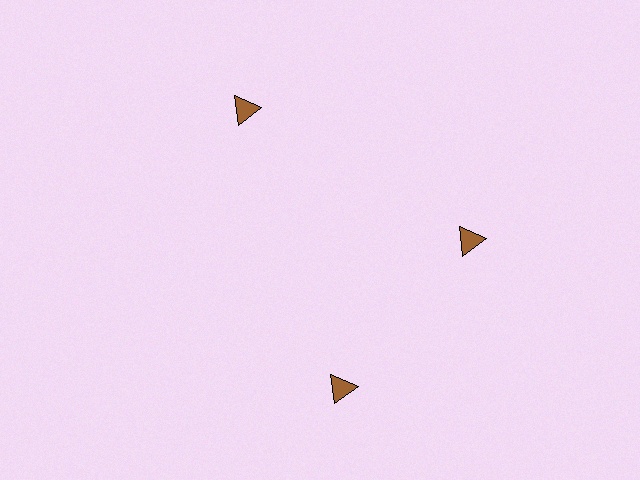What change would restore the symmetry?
The symmetry would be restored by rotating it back into even spacing with its neighbors so that all 3 triangles sit at equal angles and equal distance from the center.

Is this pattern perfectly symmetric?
No. The 3 brown triangles are arranged in a ring, but one element near the 7 o'clock position is rotated out of alignment along the ring, breaking the 3-fold rotational symmetry.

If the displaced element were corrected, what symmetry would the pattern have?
It would have 3-fold rotational symmetry — the pattern would map onto itself every 120 degrees.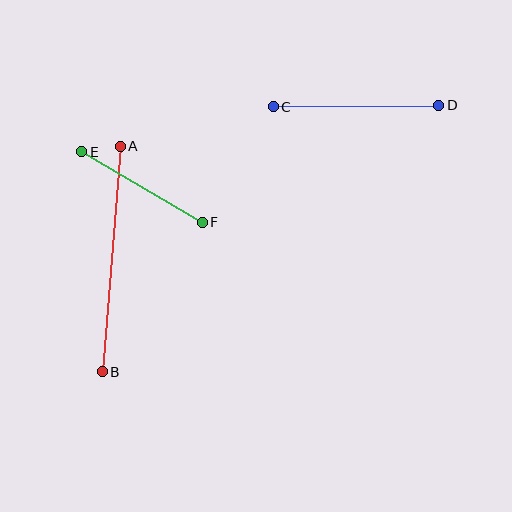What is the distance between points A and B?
The distance is approximately 226 pixels.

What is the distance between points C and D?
The distance is approximately 165 pixels.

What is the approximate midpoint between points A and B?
The midpoint is at approximately (111, 259) pixels.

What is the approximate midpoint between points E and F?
The midpoint is at approximately (142, 187) pixels.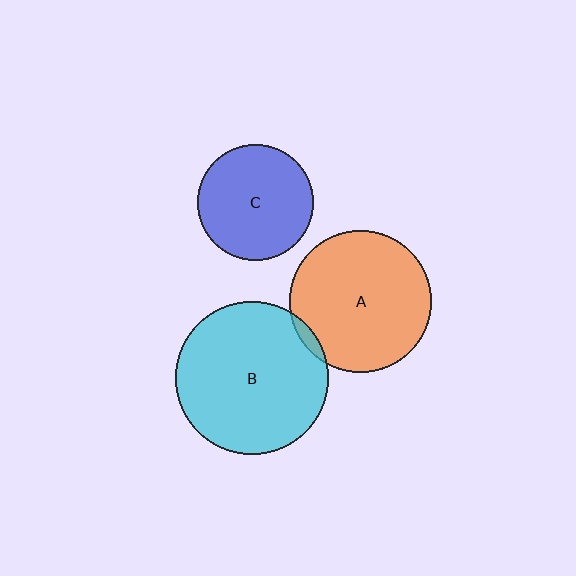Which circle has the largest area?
Circle B (cyan).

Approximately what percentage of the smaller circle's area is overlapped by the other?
Approximately 5%.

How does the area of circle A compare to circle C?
Approximately 1.5 times.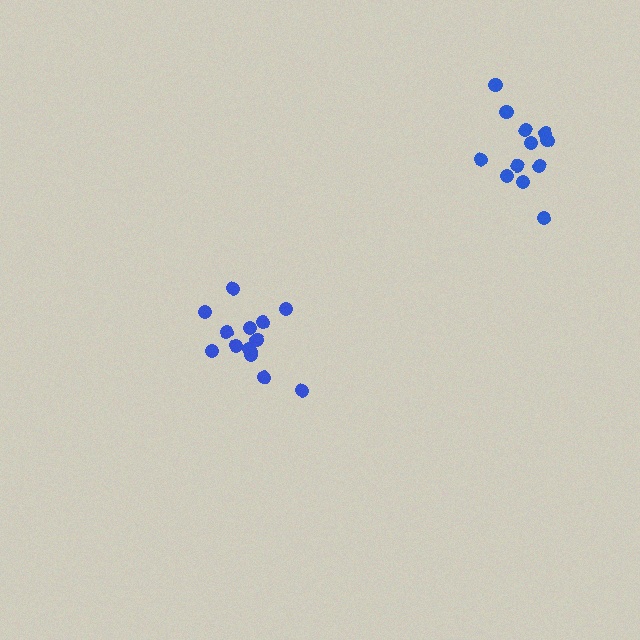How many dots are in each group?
Group 1: 14 dots, Group 2: 12 dots (26 total).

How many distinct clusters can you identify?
There are 2 distinct clusters.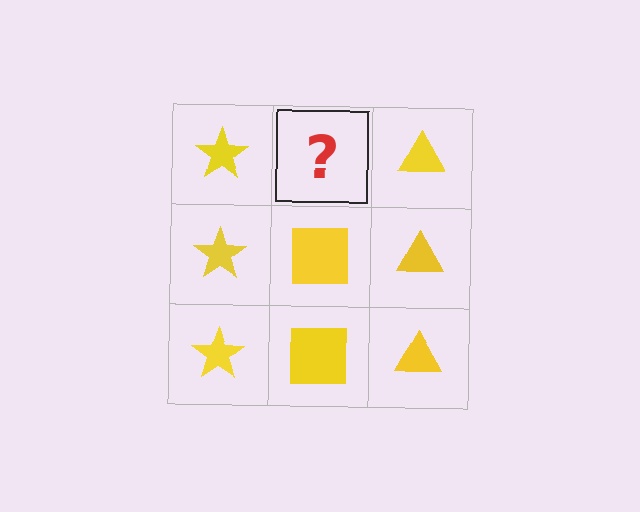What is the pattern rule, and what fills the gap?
The rule is that each column has a consistent shape. The gap should be filled with a yellow square.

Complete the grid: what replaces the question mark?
The question mark should be replaced with a yellow square.